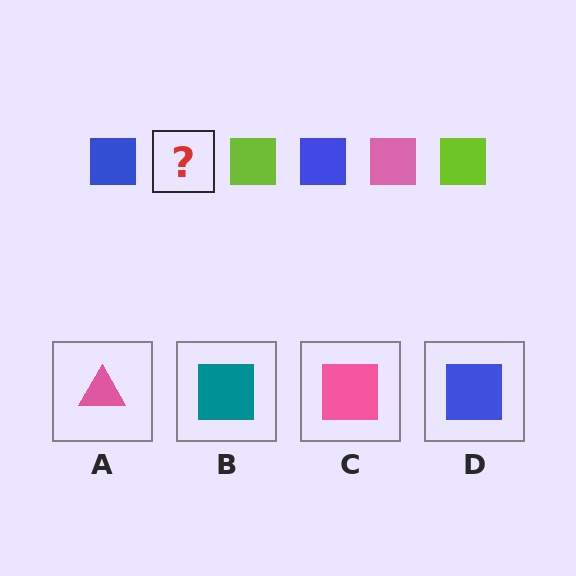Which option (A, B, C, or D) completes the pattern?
C.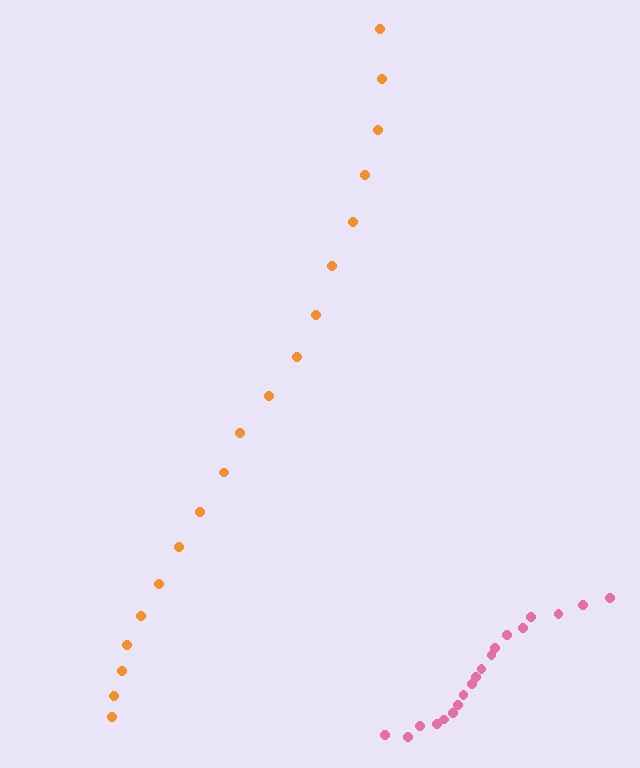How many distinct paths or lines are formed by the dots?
There are 2 distinct paths.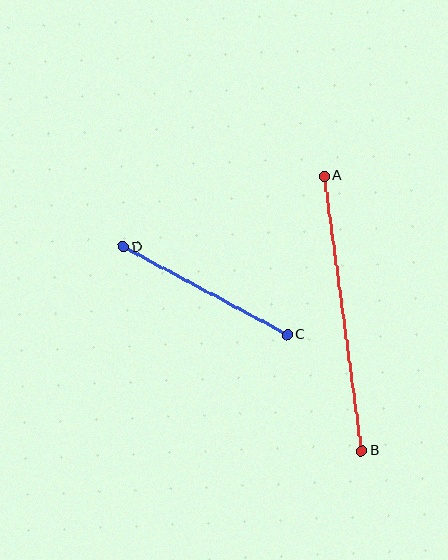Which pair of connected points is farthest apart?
Points A and B are farthest apart.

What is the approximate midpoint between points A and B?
The midpoint is at approximately (343, 314) pixels.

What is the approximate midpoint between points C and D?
The midpoint is at approximately (205, 291) pixels.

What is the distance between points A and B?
The distance is approximately 277 pixels.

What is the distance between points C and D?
The distance is approximately 186 pixels.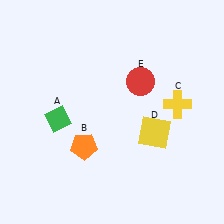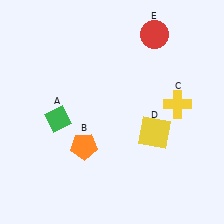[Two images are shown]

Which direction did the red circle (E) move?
The red circle (E) moved up.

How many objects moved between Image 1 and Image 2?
1 object moved between the two images.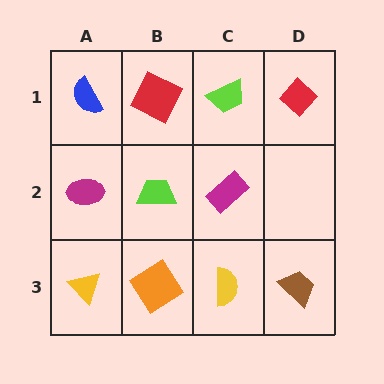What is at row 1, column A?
A blue semicircle.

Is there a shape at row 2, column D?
No, that cell is empty.